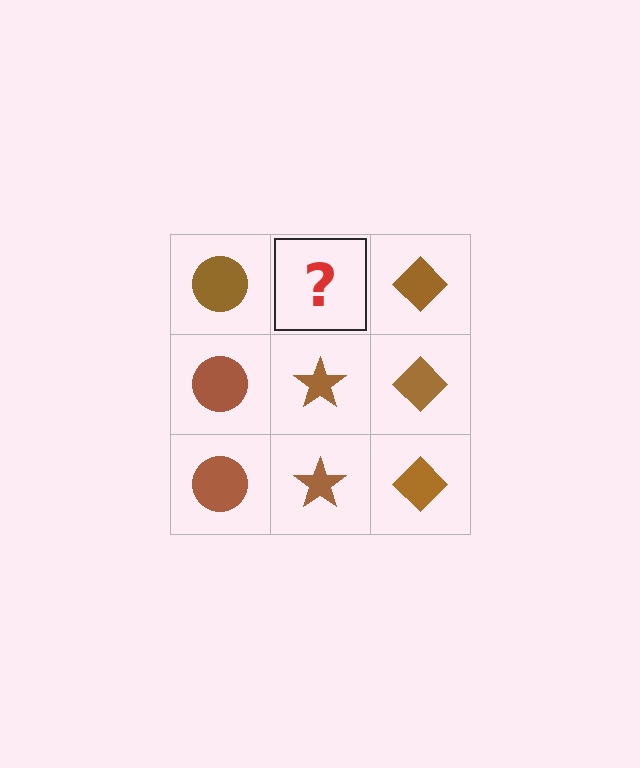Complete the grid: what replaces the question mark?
The question mark should be replaced with a brown star.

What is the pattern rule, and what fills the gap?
The rule is that each column has a consistent shape. The gap should be filled with a brown star.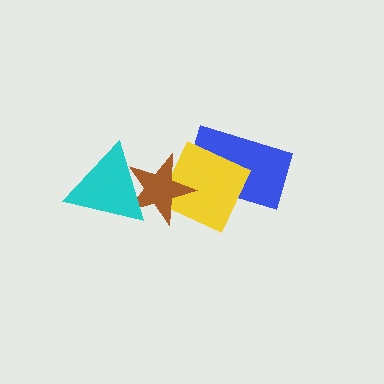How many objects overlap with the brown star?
2 objects overlap with the brown star.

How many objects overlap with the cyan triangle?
1 object overlaps with the cyan triangle.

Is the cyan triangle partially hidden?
No, no other shape covers it.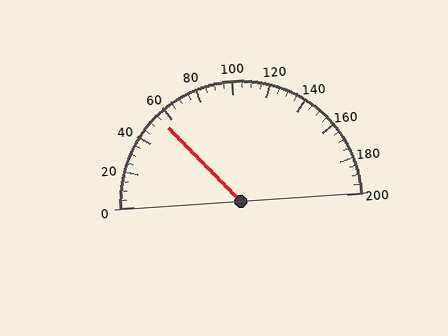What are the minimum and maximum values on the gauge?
The gauge ranges from 0 to 200.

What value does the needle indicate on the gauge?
The needle indicates approximately 55.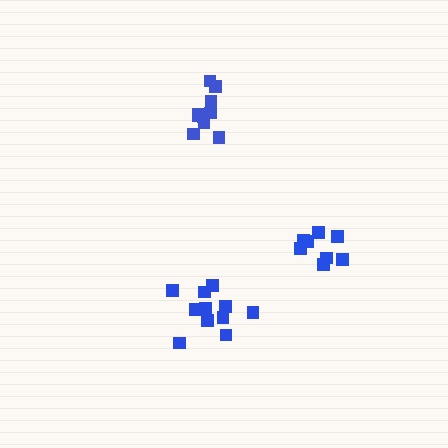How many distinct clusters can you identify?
There are 3 distinct clusters.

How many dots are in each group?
Group 1: 8 dots, Group 2: 11 dots, Group 3: 10 dots (29 total).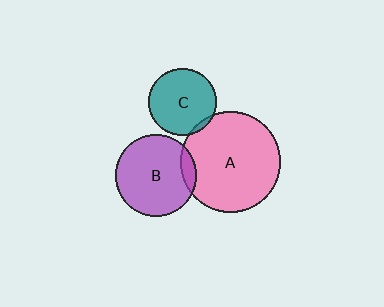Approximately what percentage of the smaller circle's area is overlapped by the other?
Approximately 10%.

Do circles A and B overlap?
Yes.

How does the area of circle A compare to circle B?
Approximately 1.5 times.